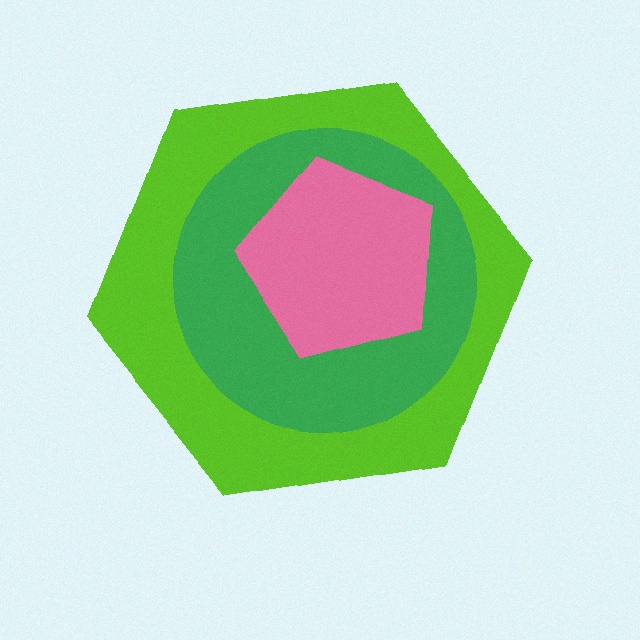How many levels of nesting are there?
3.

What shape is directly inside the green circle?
The pink pentagon.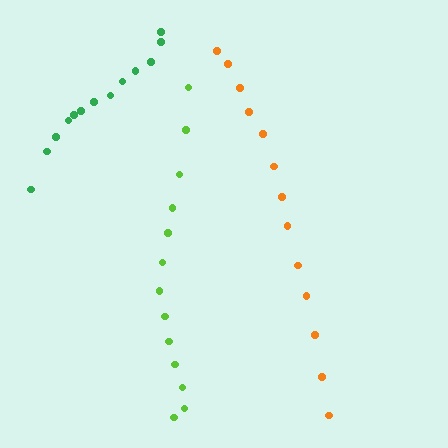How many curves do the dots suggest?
There are 3 distinct paths.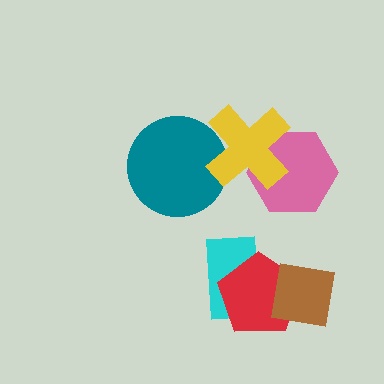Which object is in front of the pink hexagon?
The yellow cross is in front of the pink hexagon.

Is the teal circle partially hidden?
Yes, it is partially covered by another shape.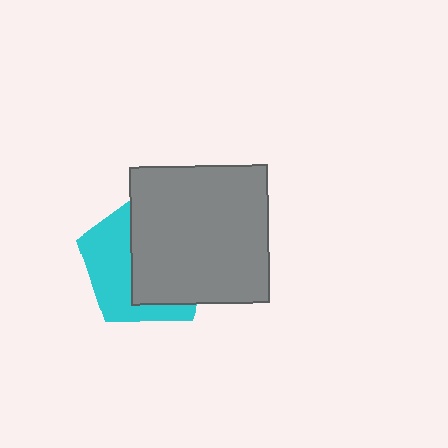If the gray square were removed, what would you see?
You would see the complete cyan pentagon.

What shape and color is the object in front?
The object in front is a gray square.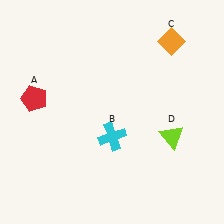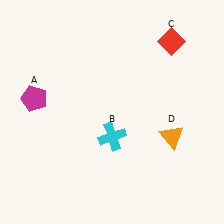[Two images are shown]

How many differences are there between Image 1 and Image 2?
There are 3 differences between the two images.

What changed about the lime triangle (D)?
In Image 1, D is lime. In Image 2, it changed to orange.